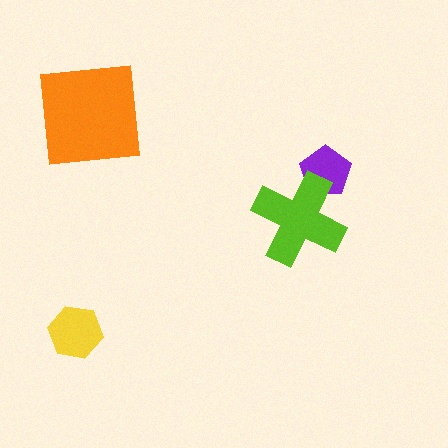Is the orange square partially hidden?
No, no other shape covers it.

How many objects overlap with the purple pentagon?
1 object overlaps with the purple pentagon.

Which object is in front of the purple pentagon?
The lime cross is in front of the purple pentagon.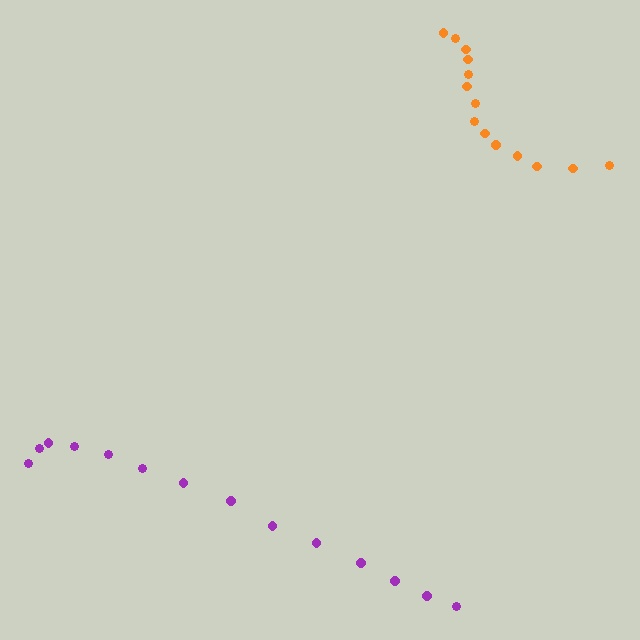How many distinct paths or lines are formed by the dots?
There are 2 distinct paths.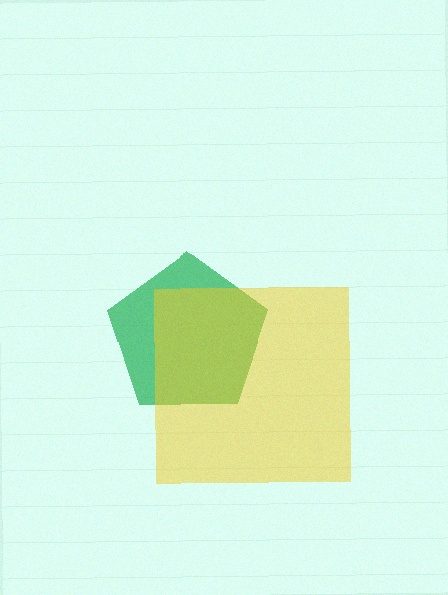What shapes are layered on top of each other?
The layered shapes are: a green pentagon, a yellow square.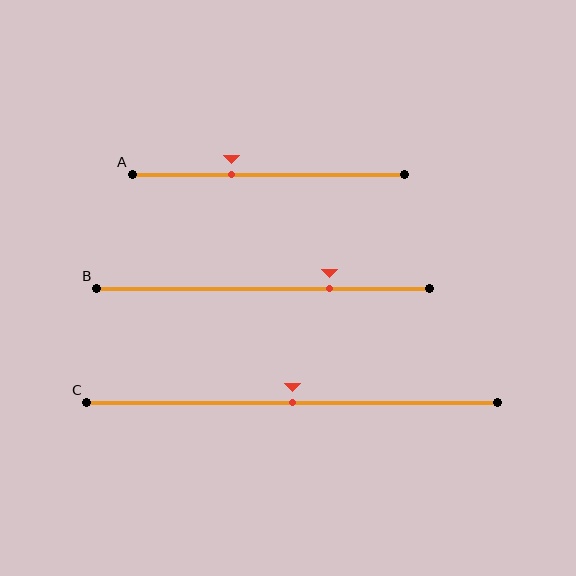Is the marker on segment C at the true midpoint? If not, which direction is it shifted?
Yes, the marker on segment C is at the true midpoint.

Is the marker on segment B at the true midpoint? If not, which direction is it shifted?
No, the marker on segment B is shifted to the right by about 20% of the segment length.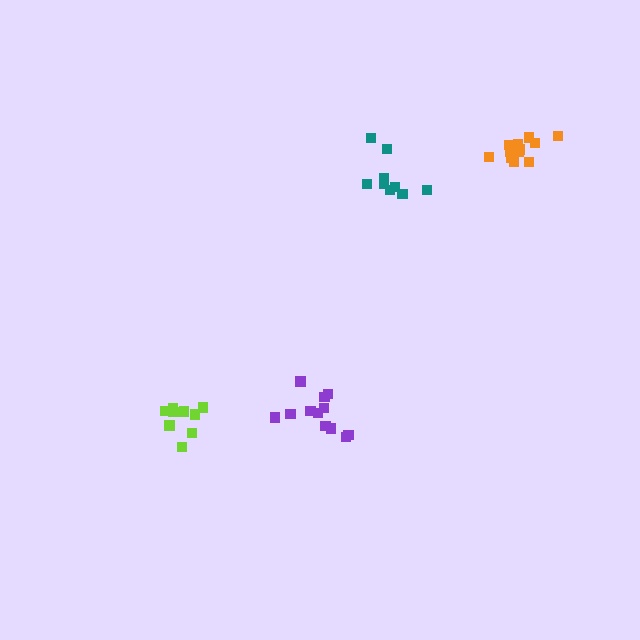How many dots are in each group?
Group 1: 12 dots, Group 2: 9 dots, Group 3: 9 dots, Group 4: 13 dots (43 total).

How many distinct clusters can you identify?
There are 4 distinct clusters.